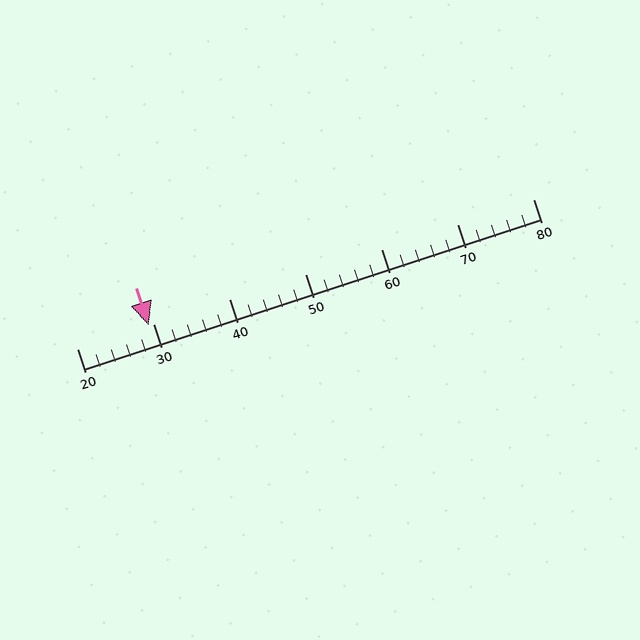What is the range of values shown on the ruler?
The ruler shows values from 20 to 80.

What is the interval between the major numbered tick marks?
The major tick marks are spaced 10 units apart.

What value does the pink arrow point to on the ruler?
The pink arrow points to approximately 29.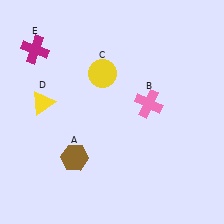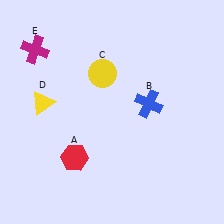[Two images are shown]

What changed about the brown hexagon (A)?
In Image 1, A is brown. In Image 2, it changed to red.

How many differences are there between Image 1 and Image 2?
There are 2 differences between the two images.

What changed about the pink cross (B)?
In Image 1, B is pink. In Image 2, it changed to blue.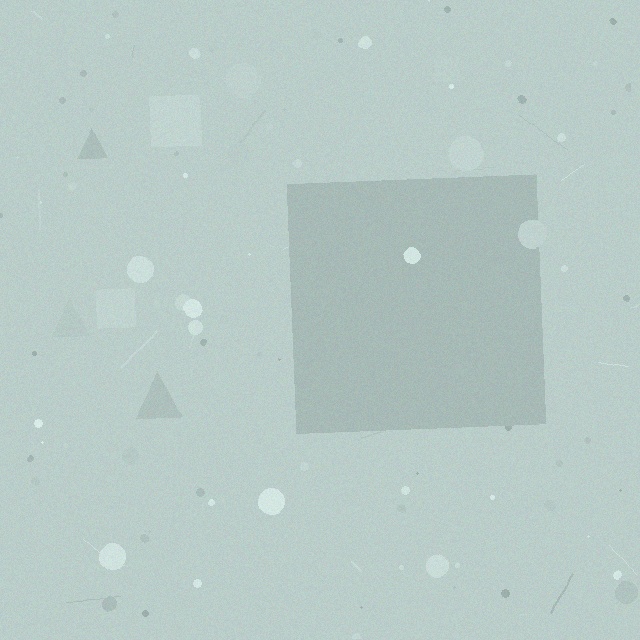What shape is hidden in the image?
A square is hidden in the image.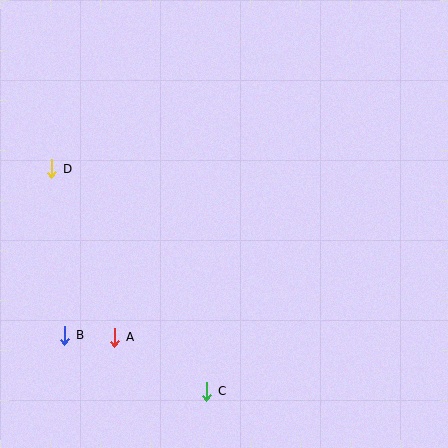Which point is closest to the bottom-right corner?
Point C is closest to the bottom-right corner.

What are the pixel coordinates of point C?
Point C is at (207, 391).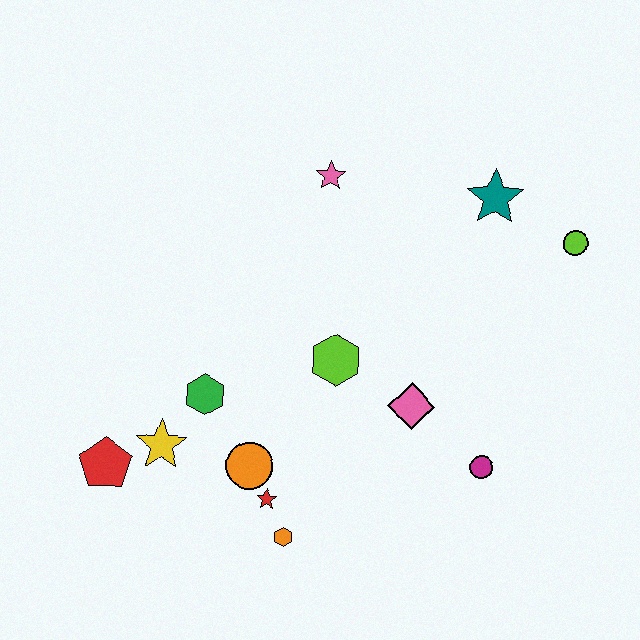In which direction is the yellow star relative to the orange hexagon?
The yellow star is to the left of the orange hexagon.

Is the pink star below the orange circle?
No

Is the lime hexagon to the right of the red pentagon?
Yes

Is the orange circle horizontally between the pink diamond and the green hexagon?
Yes